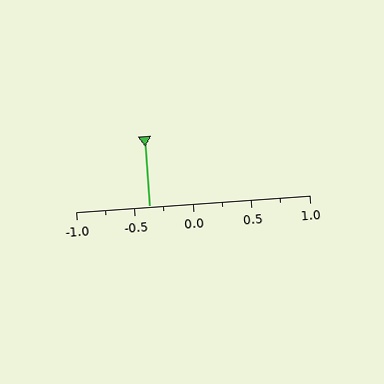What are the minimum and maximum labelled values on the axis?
The axis runs from -1.0 to 1.0.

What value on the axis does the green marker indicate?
The marker indicates approximately -0.38.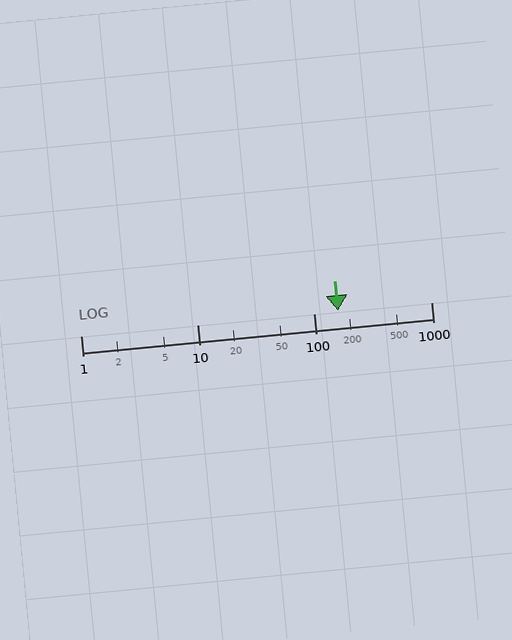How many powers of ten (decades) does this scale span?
The scale spans 3 decades, from 1 to 1000.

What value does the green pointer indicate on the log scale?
The pointer indicates approximately 160.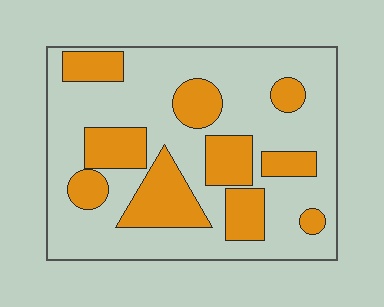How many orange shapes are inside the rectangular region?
10.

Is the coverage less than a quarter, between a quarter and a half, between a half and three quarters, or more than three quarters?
Between a quarter and a half.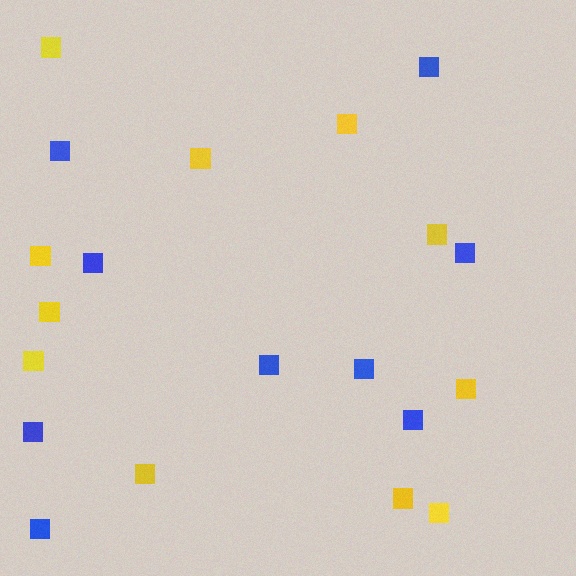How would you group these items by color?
There are 2 groups: one group of blue squares (9) and one group of yellow squares (11).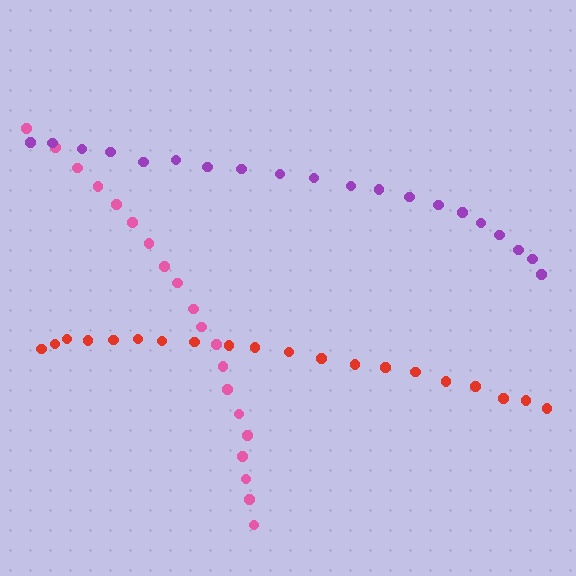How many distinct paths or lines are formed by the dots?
There are 3 distinct paths.